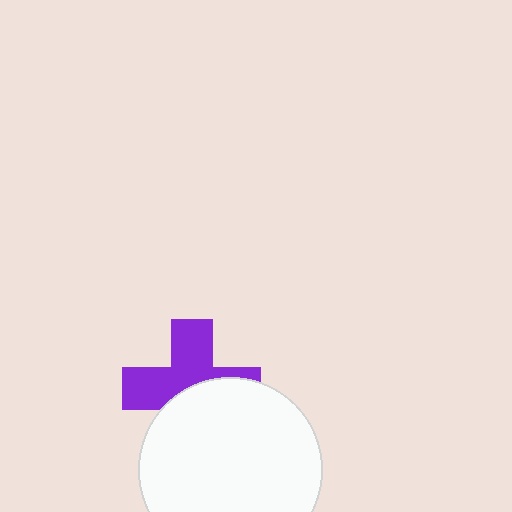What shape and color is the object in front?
The object in front is a white circle.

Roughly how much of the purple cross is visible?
About half of it is visible (roughly 54%).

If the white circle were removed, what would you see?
You would see the complete purple cross.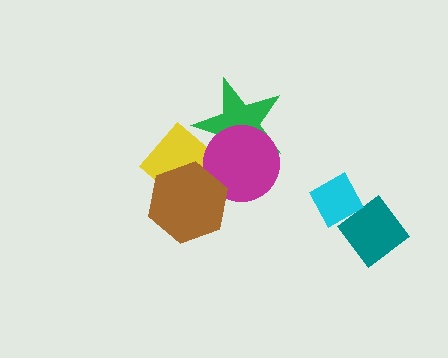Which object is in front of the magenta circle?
The brown hexagon is in front of the magenta circle.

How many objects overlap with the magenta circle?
3 objects overlap with the magenta circle.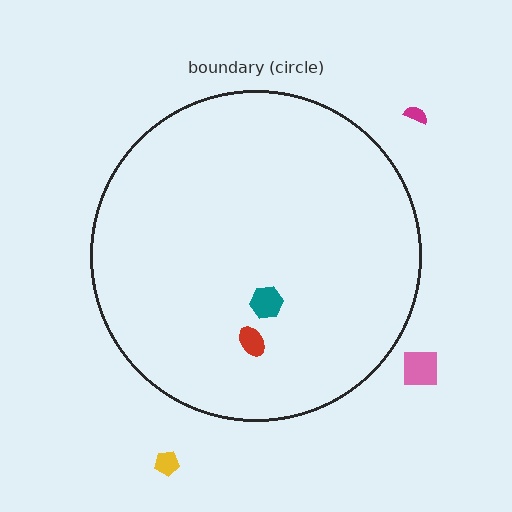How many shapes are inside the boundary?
2 inside, 3 outside.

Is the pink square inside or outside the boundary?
Outside.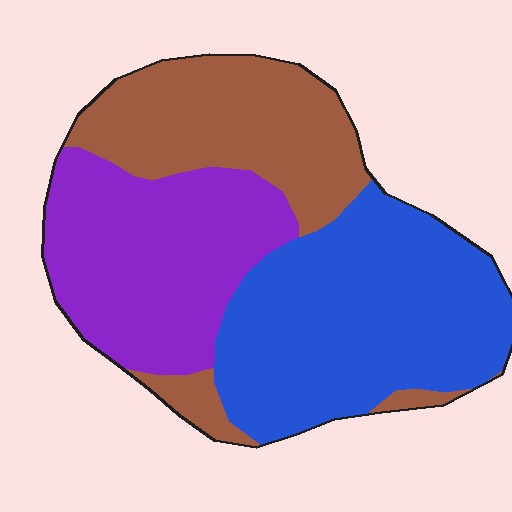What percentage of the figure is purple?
Purple covers 31% of the figure.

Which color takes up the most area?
Blue, at roughly 40%.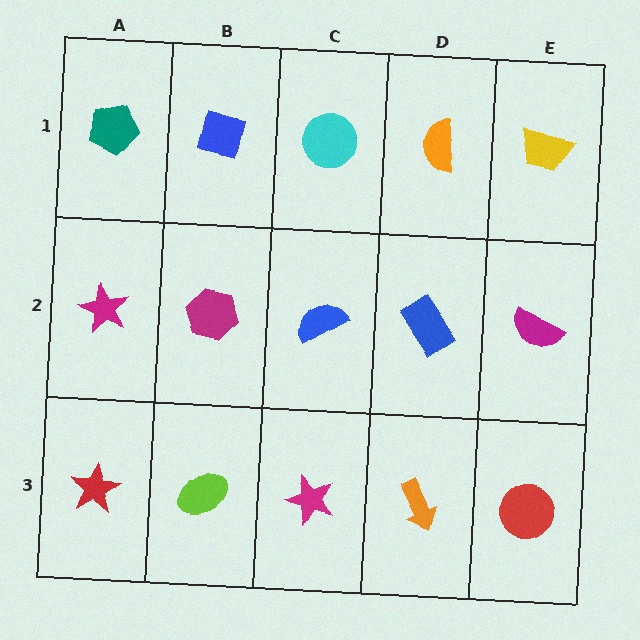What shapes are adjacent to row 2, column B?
A blue square (row 1, column B), a lime ellipse (row 3, column B), a magenta star (row 2, column A), a blue semicircle (row 2, column C).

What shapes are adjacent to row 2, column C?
A cyan circle (row 1, column C), a magenta star (row 3, column C), a magenta hexagon (row 2, column B), a blue rectangle (row 2, column D).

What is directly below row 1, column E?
A magenta semicircle.